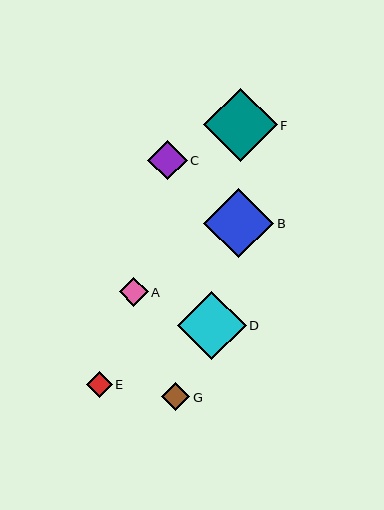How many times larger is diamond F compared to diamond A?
Diamond F is approximately 2.6 times the size of diamond A.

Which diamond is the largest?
Diamond F is the largest with a size of approximately 74 pixels.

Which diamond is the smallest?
Diamond E is the smallest with a size of approximately 26 pixels.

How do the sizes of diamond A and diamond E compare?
Diamond A and diamond E are approximately the same size.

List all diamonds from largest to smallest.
From largest to smallest: F, B, D, C, A, G, E.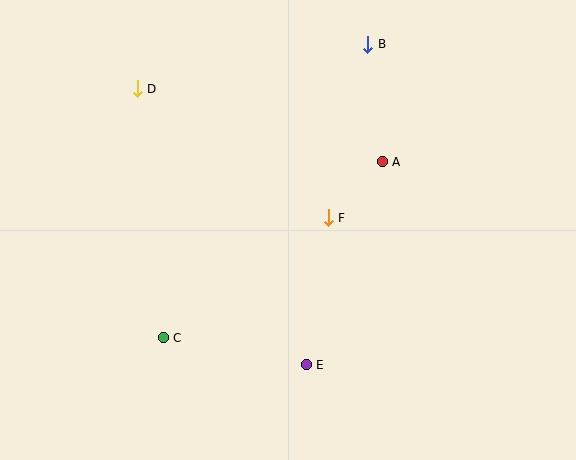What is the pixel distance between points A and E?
The distance between A and E is 217 pixels.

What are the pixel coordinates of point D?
Point D is at (137, 89).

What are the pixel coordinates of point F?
Point F is at (328, 218).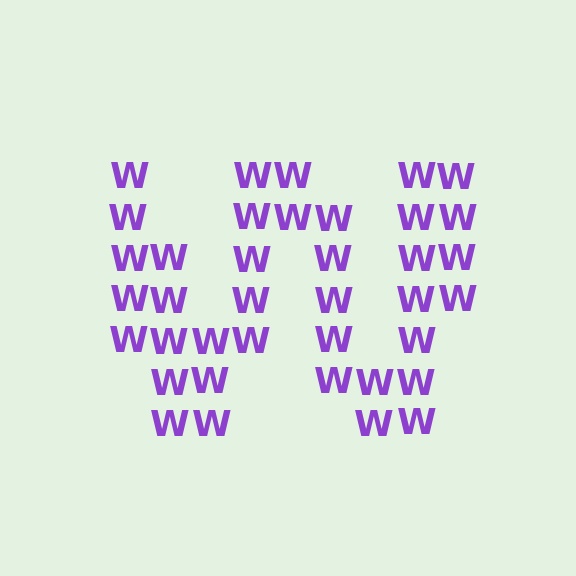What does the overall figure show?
The overall figure shows the letter W.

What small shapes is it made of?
It is made of small letter W's.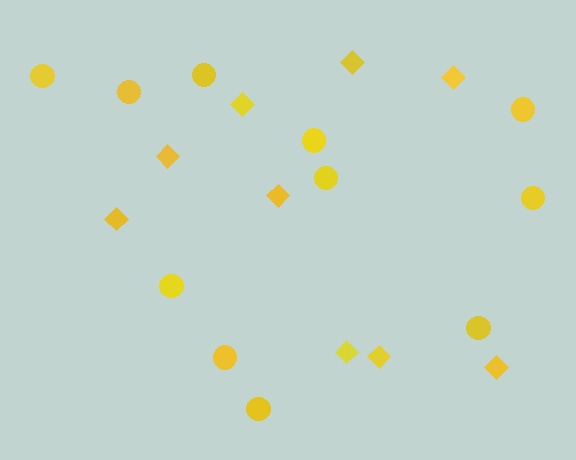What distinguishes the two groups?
There are 2 groups: one group of diamonds (9) and one group of circles (11).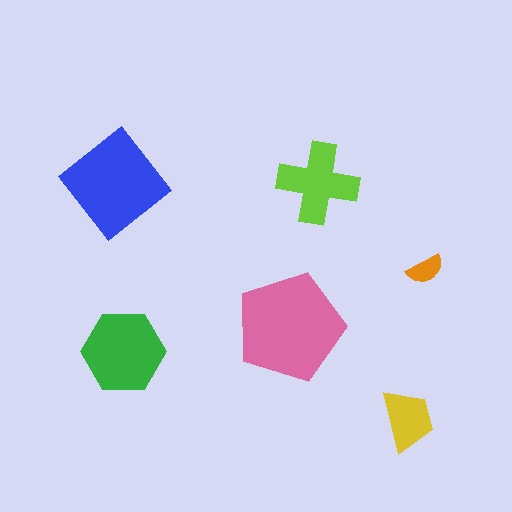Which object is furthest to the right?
The orange semicircle is rightmost.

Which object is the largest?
The pink pentagon.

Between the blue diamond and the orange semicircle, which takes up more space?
The blue diamond.